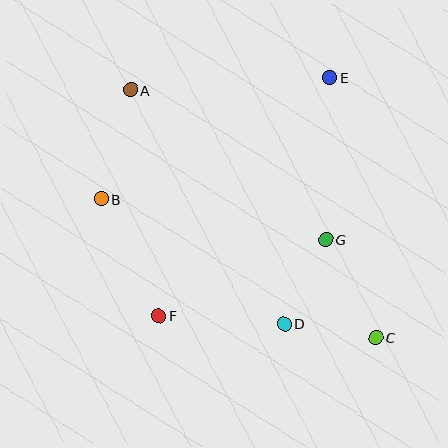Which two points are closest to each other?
Points C and D are closest to each other.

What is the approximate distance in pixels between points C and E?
The distance between C and E is approximately 264 pixels.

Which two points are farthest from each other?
Points A and C are farthest from each other.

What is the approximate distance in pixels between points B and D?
The distance between B and D is approximately 222 pixels.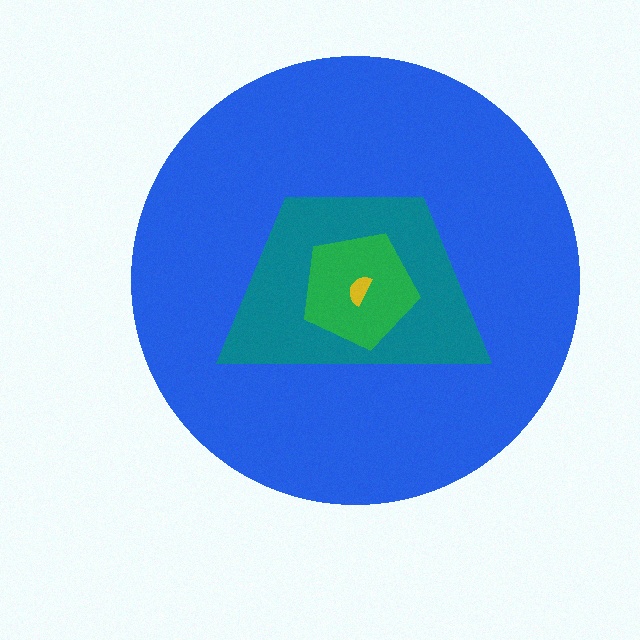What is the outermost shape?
The blue circle.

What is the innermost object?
The yellow semicircle.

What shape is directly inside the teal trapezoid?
The green pentagon.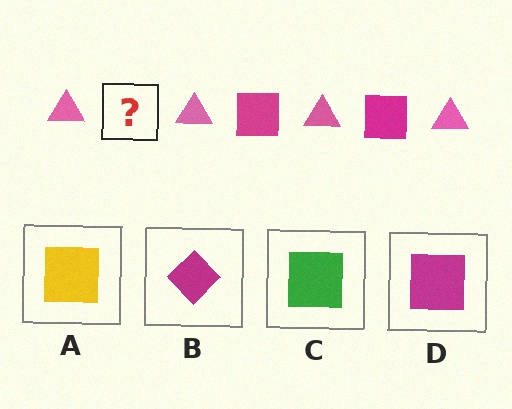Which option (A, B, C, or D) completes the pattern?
D.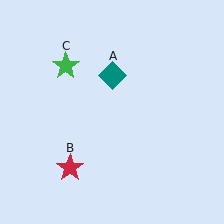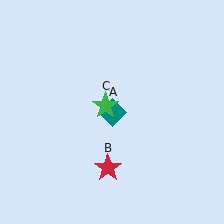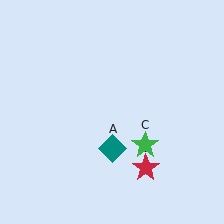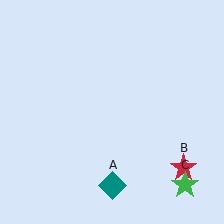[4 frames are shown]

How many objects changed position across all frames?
3 objects changed position: teal diamond (object A), red star (object B), green star (object C).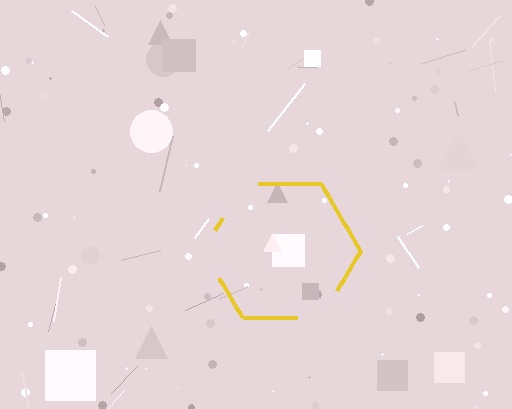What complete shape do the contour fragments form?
The contour fragments form a hexagon.